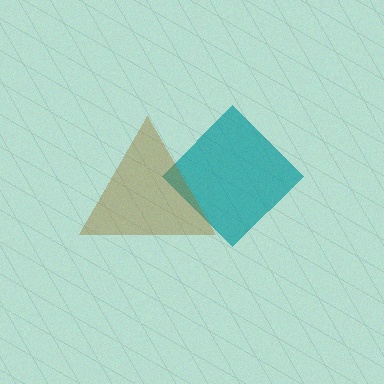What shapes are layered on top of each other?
The layered shapes are: a teal diamond, a brown triangle.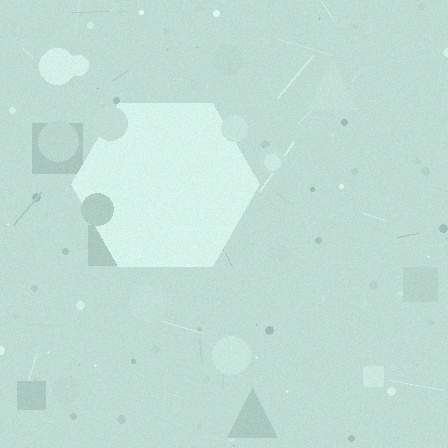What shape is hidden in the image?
A hexagon is hidden in the image.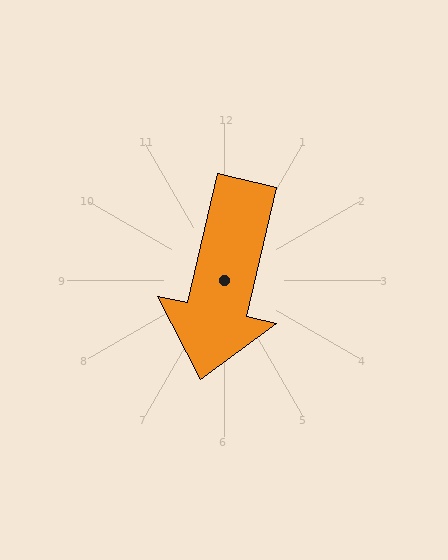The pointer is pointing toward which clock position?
Roughly 6 o'clock.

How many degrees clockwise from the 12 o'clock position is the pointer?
Approximately 193 degrees.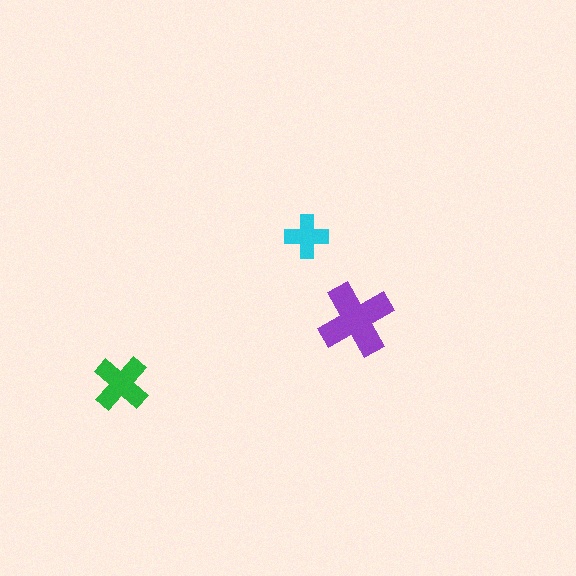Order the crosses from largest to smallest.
the purple one, the green one, the cyan one.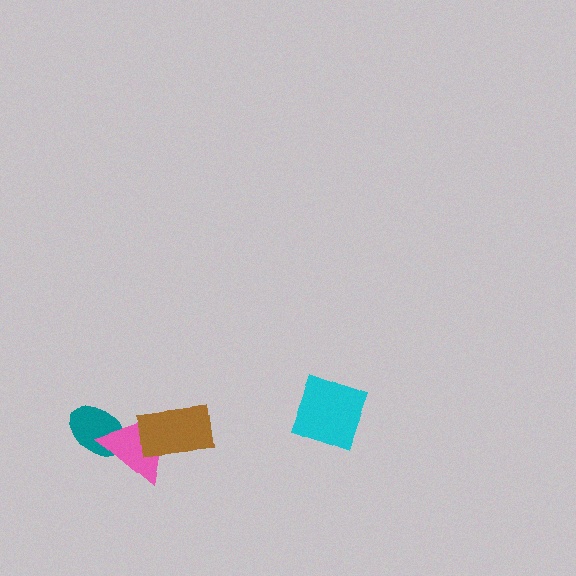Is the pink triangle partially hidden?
Yes, it is partially covered by another shape.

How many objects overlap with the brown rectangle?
1 object overlaps with the brown rectangle.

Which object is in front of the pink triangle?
The brown rectangle is in front of the pink triangle.